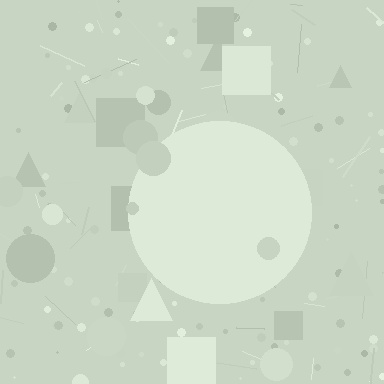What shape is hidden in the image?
A circle is hidden in the image.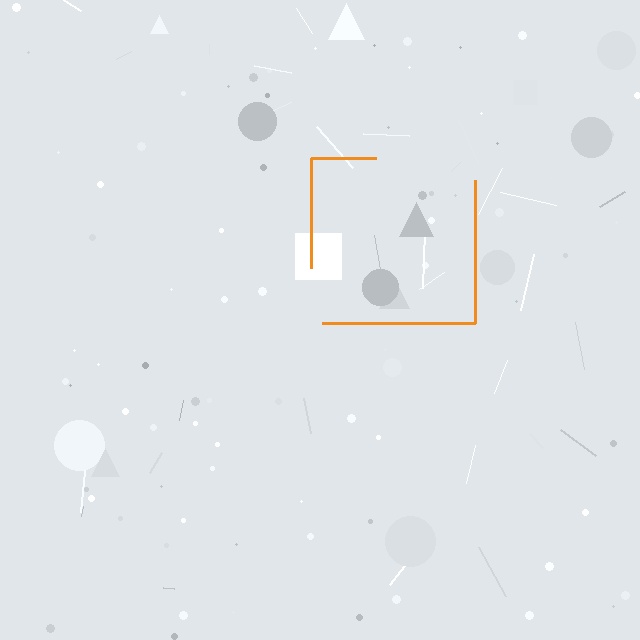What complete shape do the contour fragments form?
The contour fragments form a square.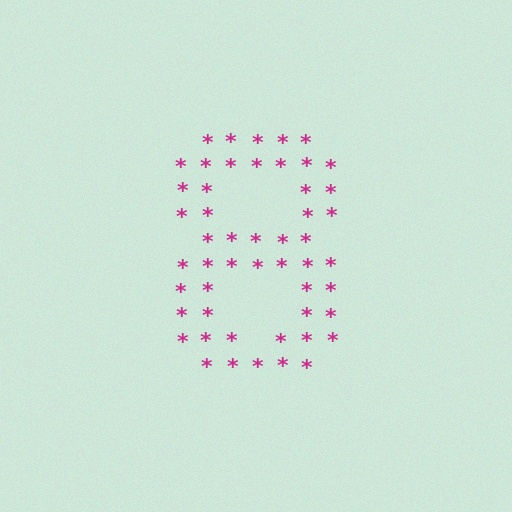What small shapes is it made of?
It is made of small asterisks.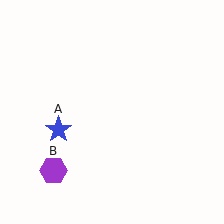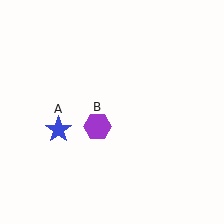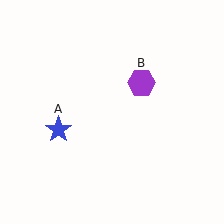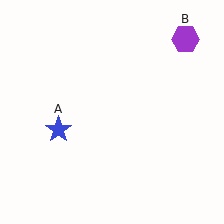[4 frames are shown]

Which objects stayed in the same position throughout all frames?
Blue star (object A) remained stationary.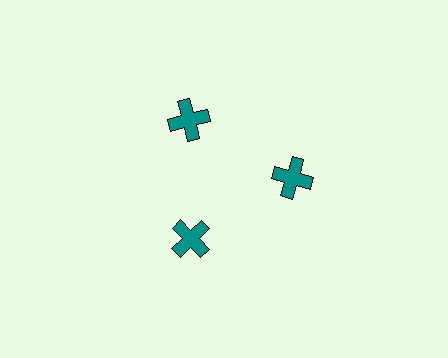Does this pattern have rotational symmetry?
Yes, this pattern has 3-fold rotational symmetry. It looks the same after rotating 120 degrees around the center.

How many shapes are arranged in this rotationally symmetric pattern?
There are 3 shapes, arranged in 3 groups of 1.